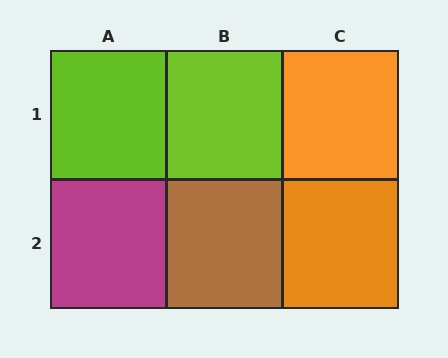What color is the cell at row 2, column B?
Brown.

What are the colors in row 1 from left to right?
Lime, lime, orange.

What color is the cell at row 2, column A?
Magenta.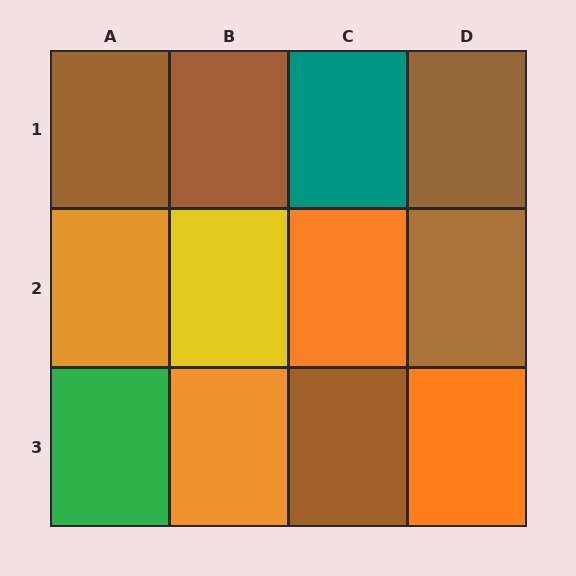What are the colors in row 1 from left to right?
Brown, brown, teal, brown.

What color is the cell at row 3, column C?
Brown.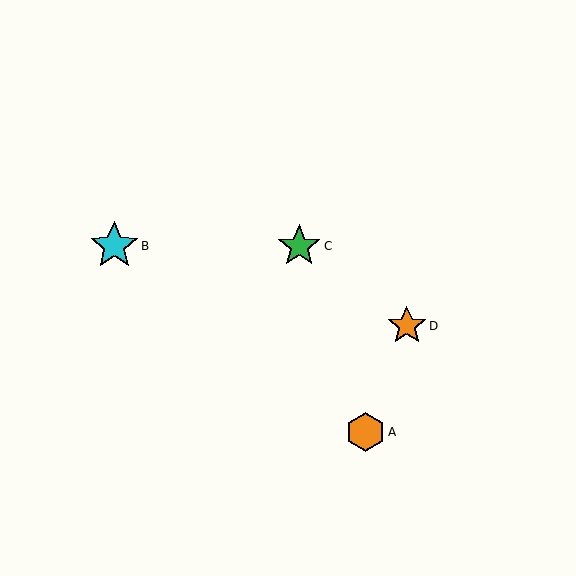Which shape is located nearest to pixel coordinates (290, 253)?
The green star (labeled C) at (299, 246) is nearest to that location.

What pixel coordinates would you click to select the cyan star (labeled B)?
Click at (114, 246) to select the cyan star B.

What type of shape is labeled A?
Shape A is an orange hexagon.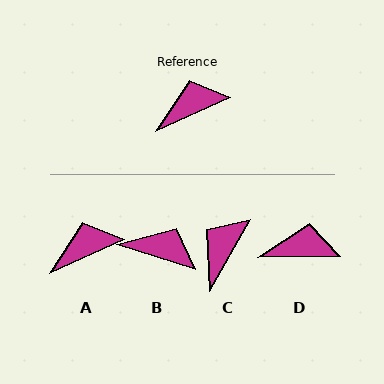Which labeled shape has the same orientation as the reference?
A.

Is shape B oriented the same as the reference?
No, it is off by about 42 degrees.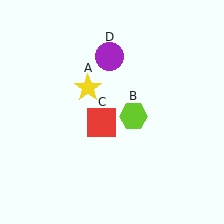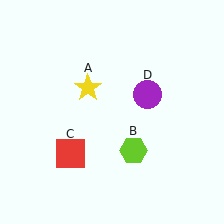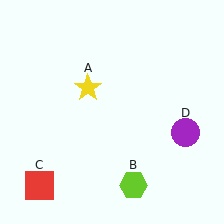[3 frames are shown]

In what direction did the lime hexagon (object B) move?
The lime hexagon (object B) moved down.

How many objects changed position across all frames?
3 objects changed position: lime hexagon (object B), red square (object C), purple circle (object D).